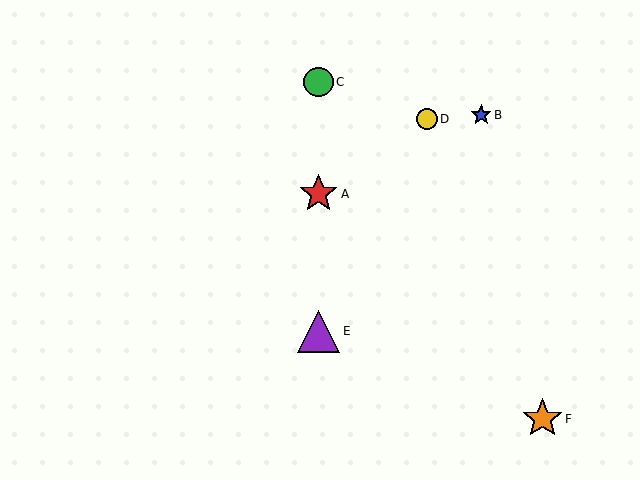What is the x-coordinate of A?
Object A is at x≈319.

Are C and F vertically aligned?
No, C is at x≈319 and F is at x≈542.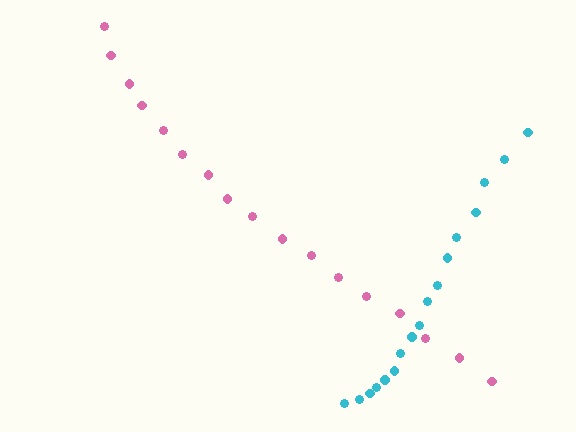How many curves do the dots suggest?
There are 2 distinct paths.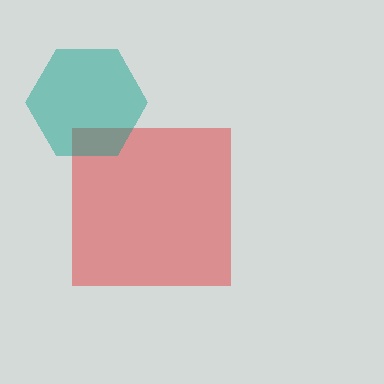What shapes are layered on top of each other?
The layered shapes are: a red square, a teal hexagon.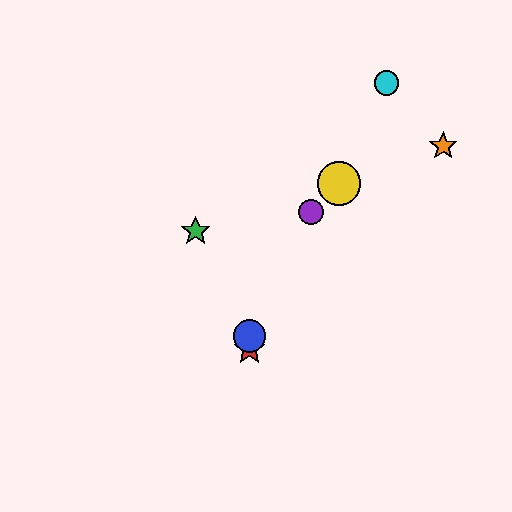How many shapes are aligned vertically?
2 shapes (the red star, the blue circle) are aligned vertically.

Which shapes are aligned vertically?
The red star, the blue circle are aligned vertically.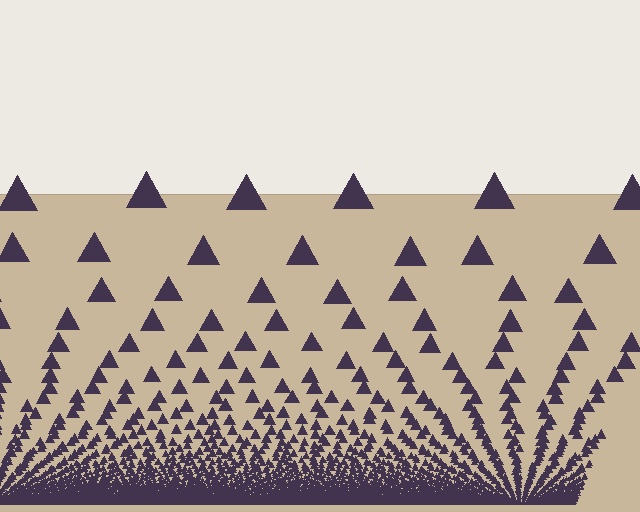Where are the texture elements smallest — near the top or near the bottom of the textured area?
Near the bottom.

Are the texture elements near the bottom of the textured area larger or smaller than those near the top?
Smaller. The gradient is inverted — elements near the bottom are smaller and denser.